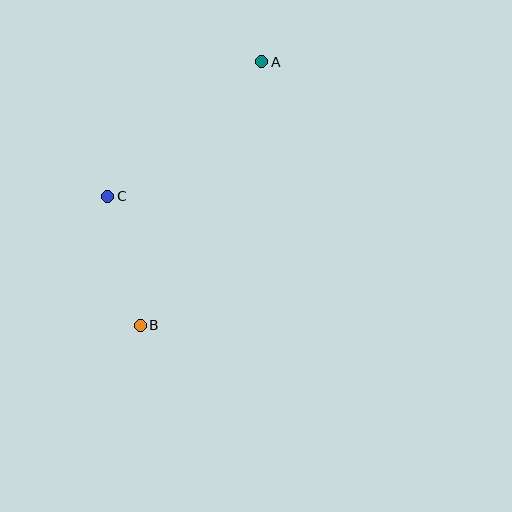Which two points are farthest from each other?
Points A and B are farthest from each other.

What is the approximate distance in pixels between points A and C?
The distance between A and C is approximately 204 pixels.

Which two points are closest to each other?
Points B and C are closest to each other.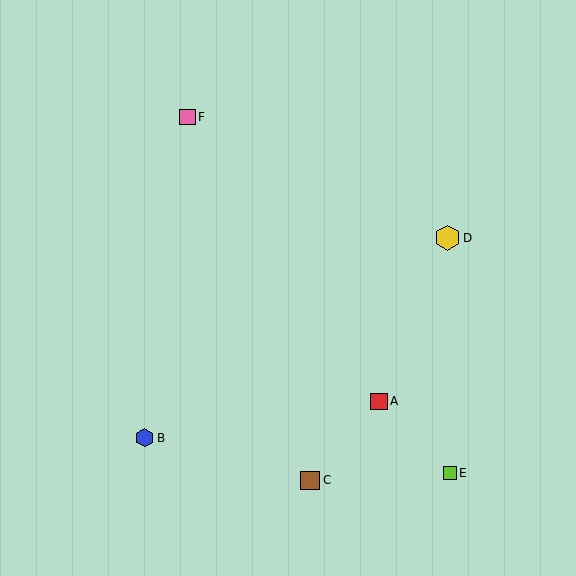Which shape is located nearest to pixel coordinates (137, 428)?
The blue hexagon (labeled B) at (145, 438) is nearest to that location.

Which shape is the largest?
The yellow hexagon (labeled D) is the largest.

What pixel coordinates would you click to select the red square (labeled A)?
Click at (379, 401) to select the red square A.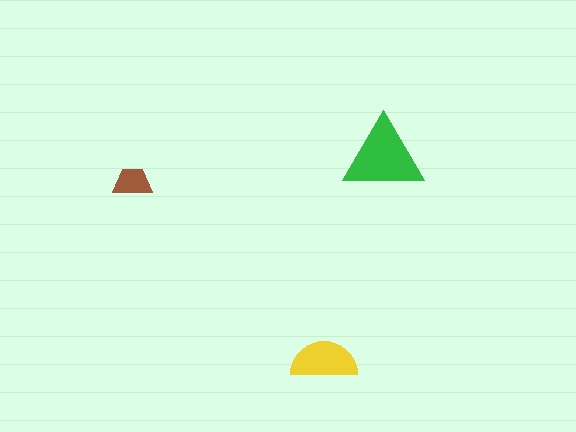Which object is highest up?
The green triangle is topmost.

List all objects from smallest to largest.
The brown trapezoid, the yellow semicircle, the green triangle.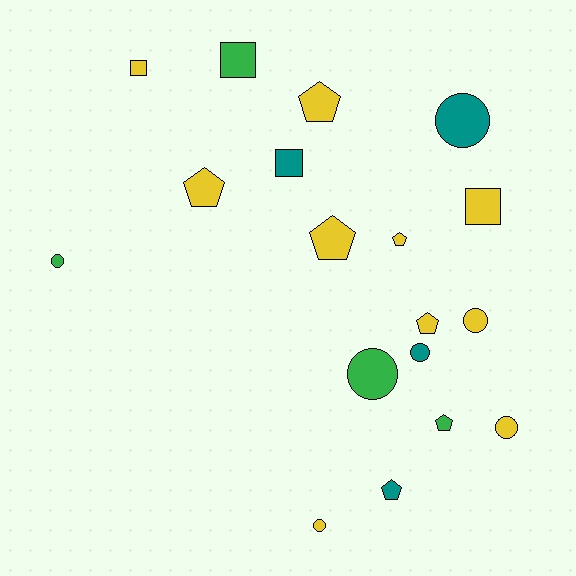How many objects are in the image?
There are 18 objects.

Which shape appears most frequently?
Circle, with 7 objects.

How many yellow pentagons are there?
There are 5 yellow pentagons.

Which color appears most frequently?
Yellow, with 10 objects.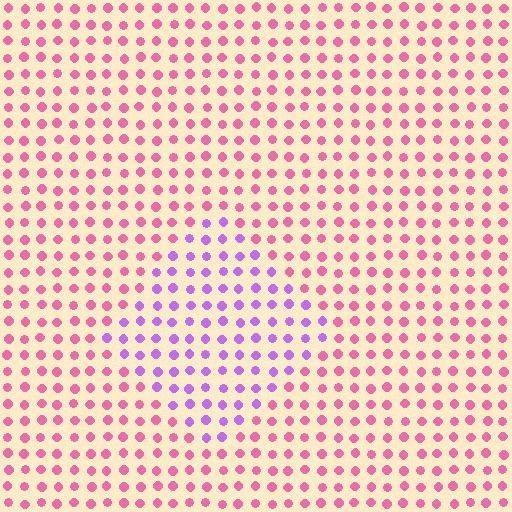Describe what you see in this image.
The image is filled with small pink elements in a uniform arrangement. A diamond-shaped region is visible where the elements are tinted to a slightly different hue, forming a subtle color boundary.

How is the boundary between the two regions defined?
The boundary is defined purely by a slight shift in hue (about 51 degrees). Spacing, size, and orientation are identical on both sides.